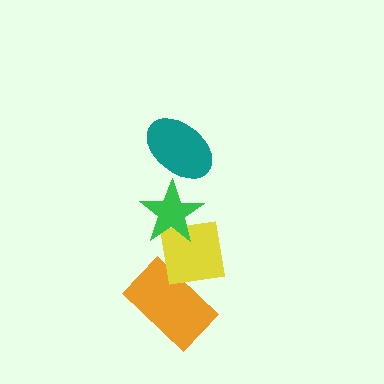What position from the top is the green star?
The green star is 2nd from the top.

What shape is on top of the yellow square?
The green star is on top of the yellow square.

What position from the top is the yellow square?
The yellow square is 3rd from the top.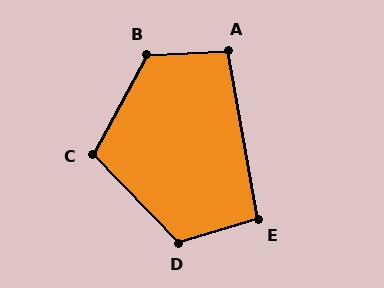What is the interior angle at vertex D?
Approximately 117 degrees (obtuse).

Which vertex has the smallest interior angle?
E, at approximately 97 degrees.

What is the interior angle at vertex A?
Approximately 97 degrees (obtuse).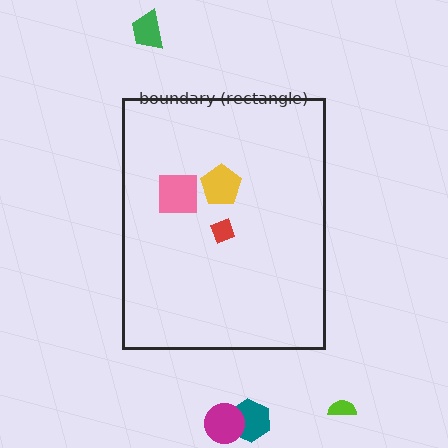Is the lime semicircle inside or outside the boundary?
Outside.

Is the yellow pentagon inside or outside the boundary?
Inside.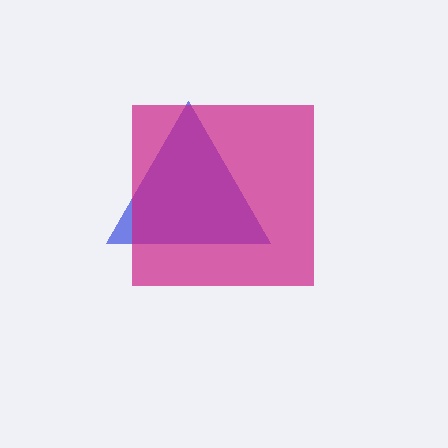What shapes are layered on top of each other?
The layered shapes are: a blue triangle, a magenta square.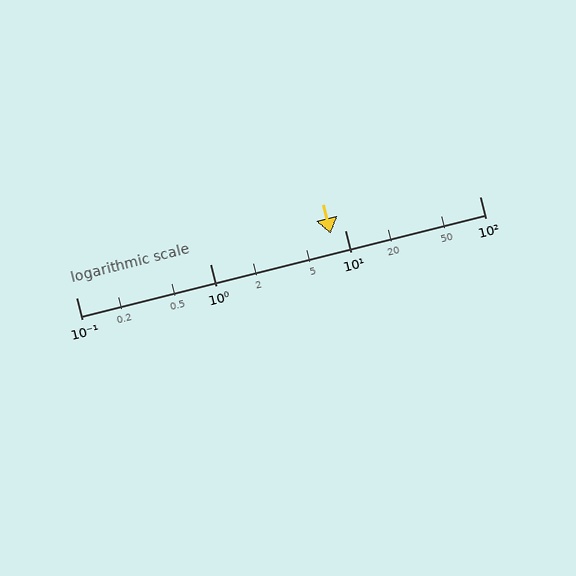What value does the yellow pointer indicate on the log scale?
The pointer indicates approximately 7.8.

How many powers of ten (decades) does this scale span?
The scale spans 3 decades, from 0.1 to 100.